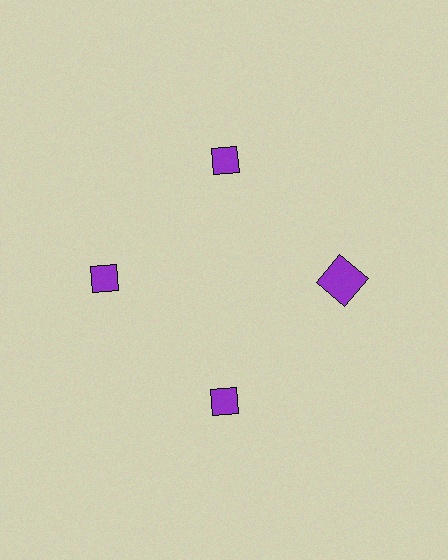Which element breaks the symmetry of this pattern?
The purple square at roughly the 3 o'clock position breaks the symmetry. All other shapes are purple diamonds.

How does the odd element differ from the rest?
It has a different shape: square instead of diamond.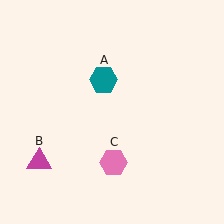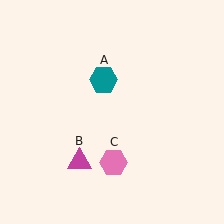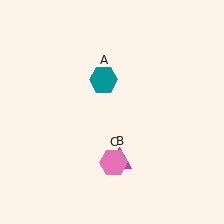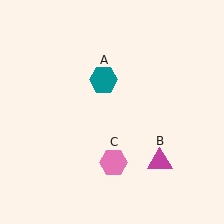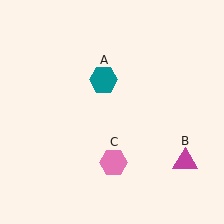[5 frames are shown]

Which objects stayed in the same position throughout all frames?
Teal hexagon (object A) and pink hexagon (object C) remained stationary.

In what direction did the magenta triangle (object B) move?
The magenta triangle (object B) moved right.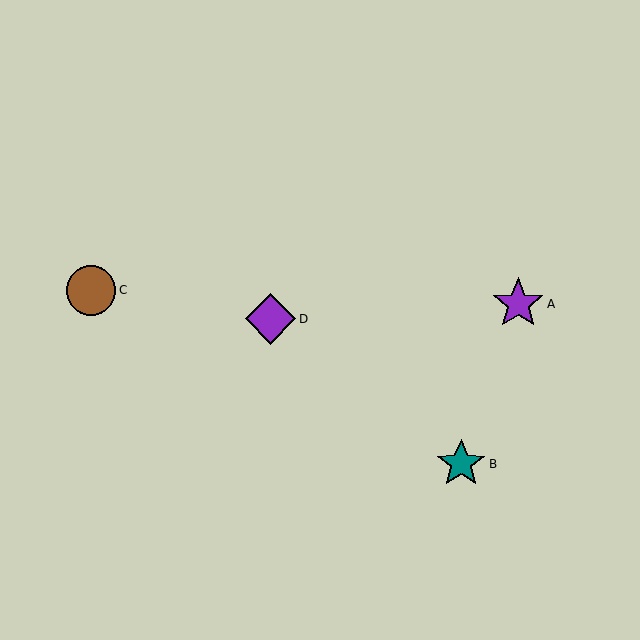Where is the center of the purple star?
The center of the purple star is at (518, 304).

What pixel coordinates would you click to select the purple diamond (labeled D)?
Click at (271, 319) to select the purple diamond D.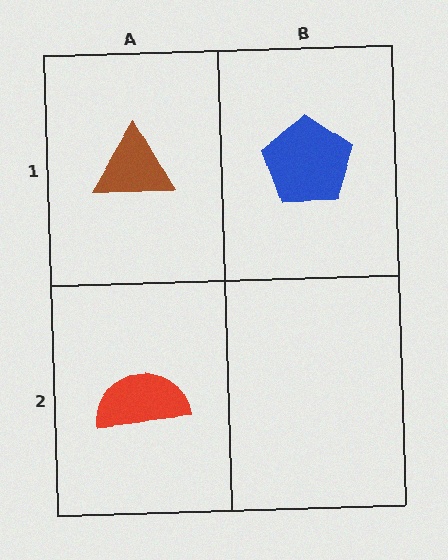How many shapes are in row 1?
2 shapes.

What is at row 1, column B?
A blue pentagon.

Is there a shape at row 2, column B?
No, that cell is empty.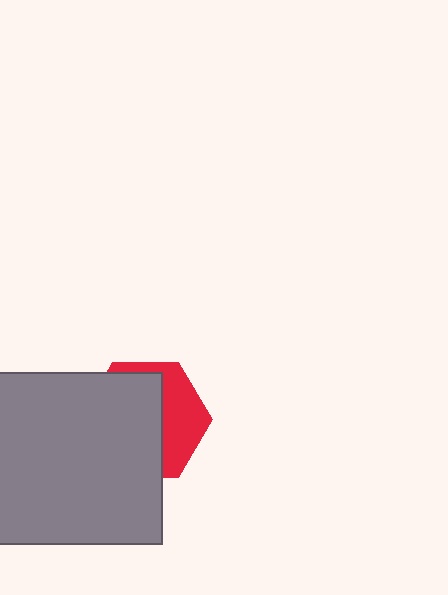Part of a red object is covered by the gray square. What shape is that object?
It is a hexagon.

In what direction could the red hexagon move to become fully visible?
The red hexagon could move right. That would shift it out from behind the gray square entirely.